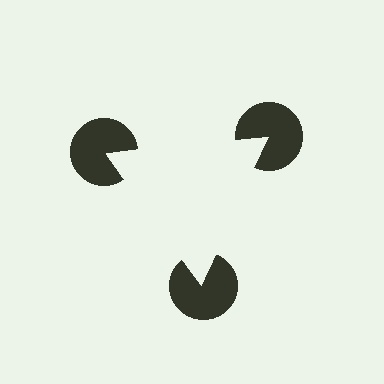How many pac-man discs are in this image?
There are 3 — one at each vertex of the illusory triangle.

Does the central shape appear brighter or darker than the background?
It typically appears slightly brighter than the background, even though no actual brightness change is drawn.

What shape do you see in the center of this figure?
An illusory triangle — its edges are inferred from the aligned wedge cuts in the pac-man discs, not physically drawn.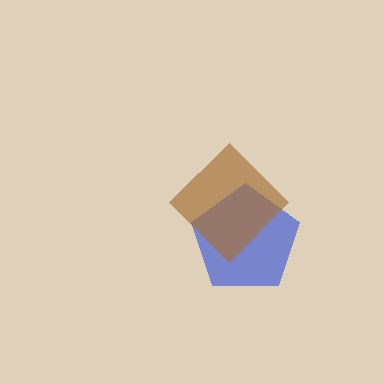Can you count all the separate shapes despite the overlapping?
Yes, there are 2 separate shapes.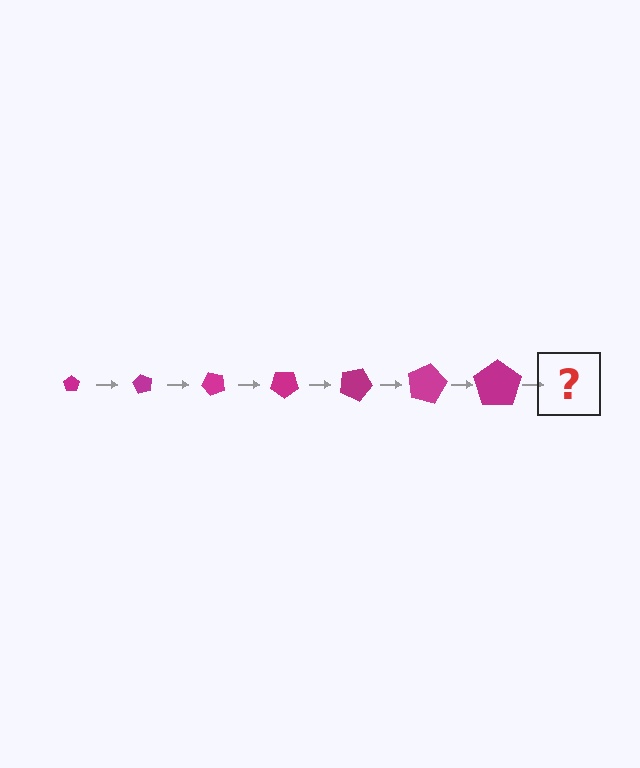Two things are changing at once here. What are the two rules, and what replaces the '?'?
The two rules are that the pentagon grows larger each step and it rotates 60 degrees each step. The '?' should be a pentagon, larger than the previous one and rotated 420 degrees from the start.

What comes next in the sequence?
The next element should be a pentagon, larger than the previous one and rotated 420 degrees from the start.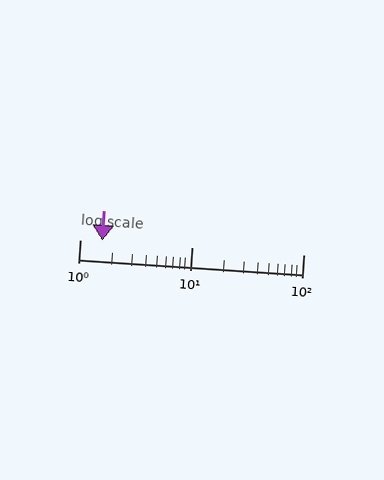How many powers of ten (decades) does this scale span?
The scale spans 2 decades, from 1 to 100.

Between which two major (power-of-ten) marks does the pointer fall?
The pointer is between 1 and 10.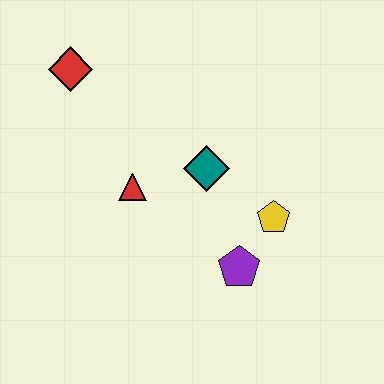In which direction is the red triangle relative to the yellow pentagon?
The red triangle is to the left of the yellow pentagon.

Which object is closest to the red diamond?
The red triangle is closest to the red diamond.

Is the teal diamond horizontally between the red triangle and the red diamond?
No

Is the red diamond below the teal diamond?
No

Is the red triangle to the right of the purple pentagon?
No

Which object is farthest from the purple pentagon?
The red diamond is farthest from the purple pentagon.